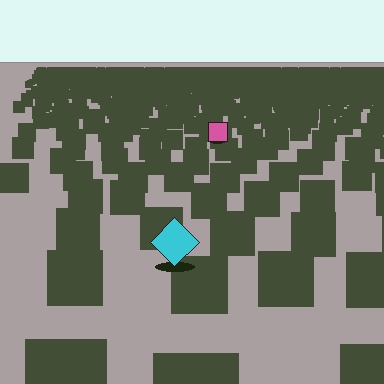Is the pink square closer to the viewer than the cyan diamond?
No. The cyan diamond is closer — you can tell from the texture gradient: the ground texture is coarser near it.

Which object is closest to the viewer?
The cyan diamond is closest. The texture marks near it are larger and more spread out.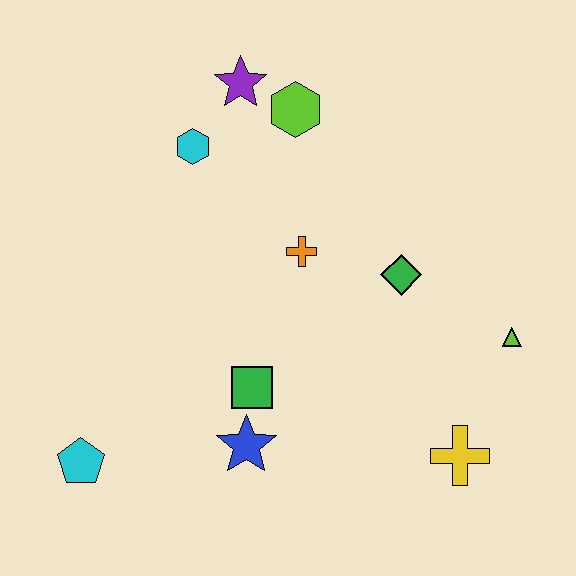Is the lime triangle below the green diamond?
Yes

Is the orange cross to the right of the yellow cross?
No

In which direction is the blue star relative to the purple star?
The blue star is below the purple star.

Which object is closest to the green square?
The blue star is closest to the green square.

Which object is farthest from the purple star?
The yellow cross is farthest from the purple star.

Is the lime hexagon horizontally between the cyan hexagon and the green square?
No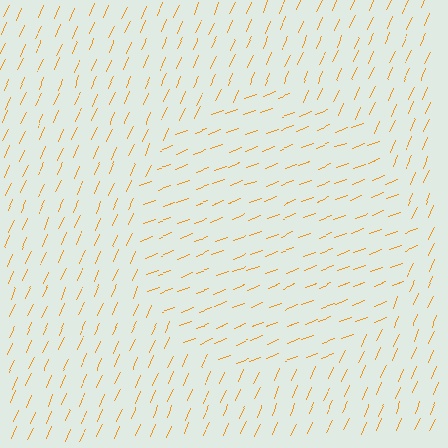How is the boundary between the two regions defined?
The boundary is defined purely by a change in line orientation (approximately 45 degrees difference). All lines are the same color and thickness.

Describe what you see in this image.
The image is filled with small orange line segments. A circle region in the image has lines oriented differently from the surrounding lines, creating a visible texture boundary.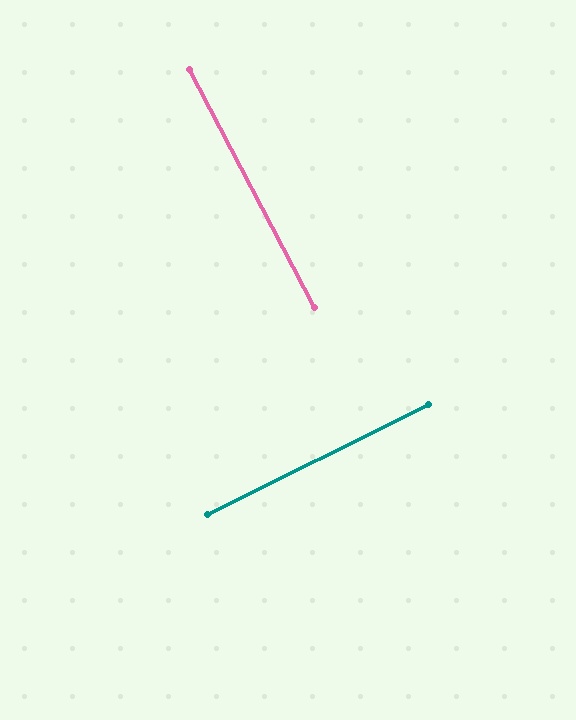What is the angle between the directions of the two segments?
Approximately 89 degrees.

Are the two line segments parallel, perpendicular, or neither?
Perpendicular — they meet at approximately 89°.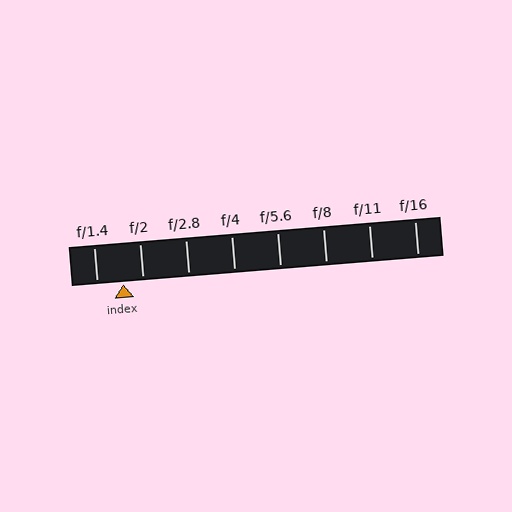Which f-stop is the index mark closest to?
The index mark is closest to f/2.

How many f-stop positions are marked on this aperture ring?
There are 8 f-stop positions marked.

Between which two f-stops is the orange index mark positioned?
The index mark is between f/1.4 and f/2.